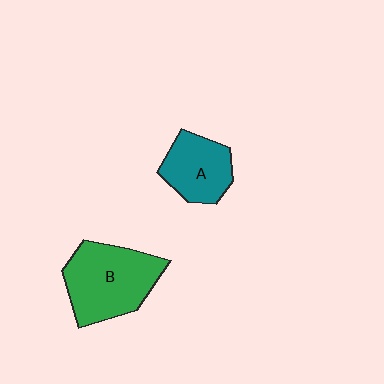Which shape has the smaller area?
Shape A (teal).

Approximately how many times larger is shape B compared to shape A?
Approximately 1.5 times.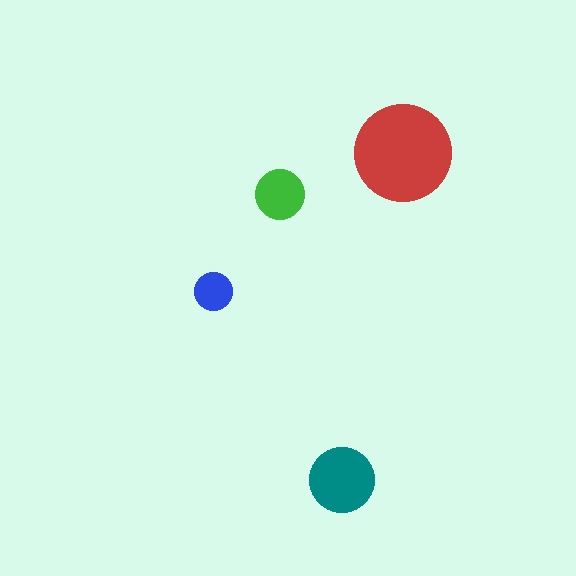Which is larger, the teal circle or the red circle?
The red one.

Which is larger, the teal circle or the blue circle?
The teal one.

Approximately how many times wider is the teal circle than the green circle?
About 1.5 times wider.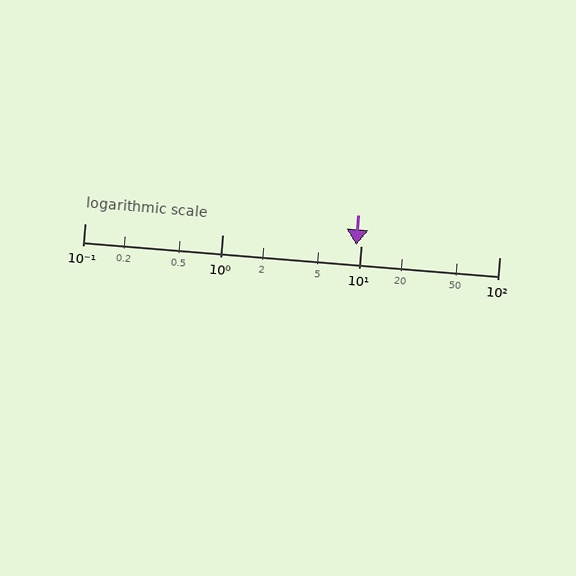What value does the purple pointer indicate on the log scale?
The pointer indicates approximately 9.2.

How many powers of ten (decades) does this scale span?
The scale spans 3 decades, from 0.1 to 100.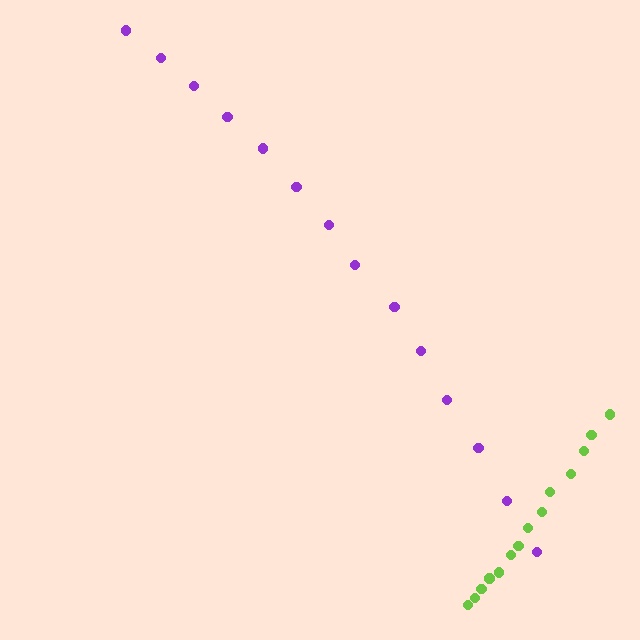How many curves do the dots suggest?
There are 2 distinct paths.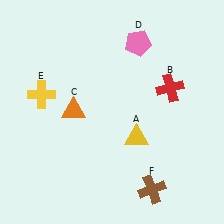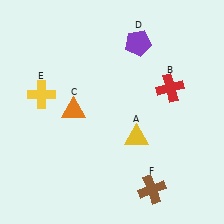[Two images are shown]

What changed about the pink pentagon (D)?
In Image 1, D is pink. In Image 2, it changed to purple.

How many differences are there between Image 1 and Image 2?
There is 1 difference between the two images.